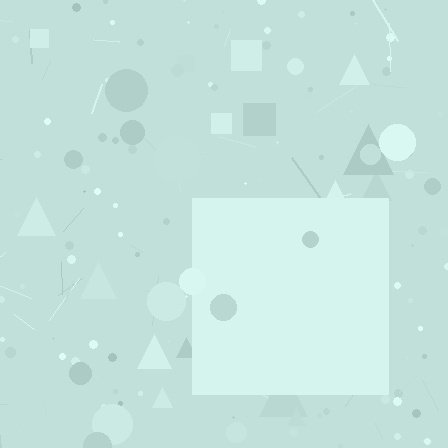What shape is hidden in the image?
A square is hidden in the image.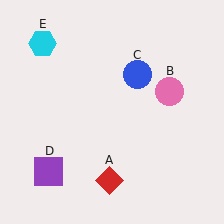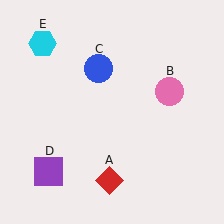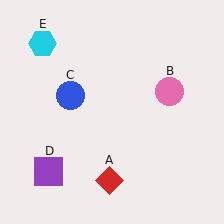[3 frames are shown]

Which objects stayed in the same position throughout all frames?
Red diamond (object A) and pink circle (object B) and purple square (object D) and cyan hexagon (object E) remained stationary.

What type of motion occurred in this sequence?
The blue circle (object C) rotated counterclockwise around the center of the scene.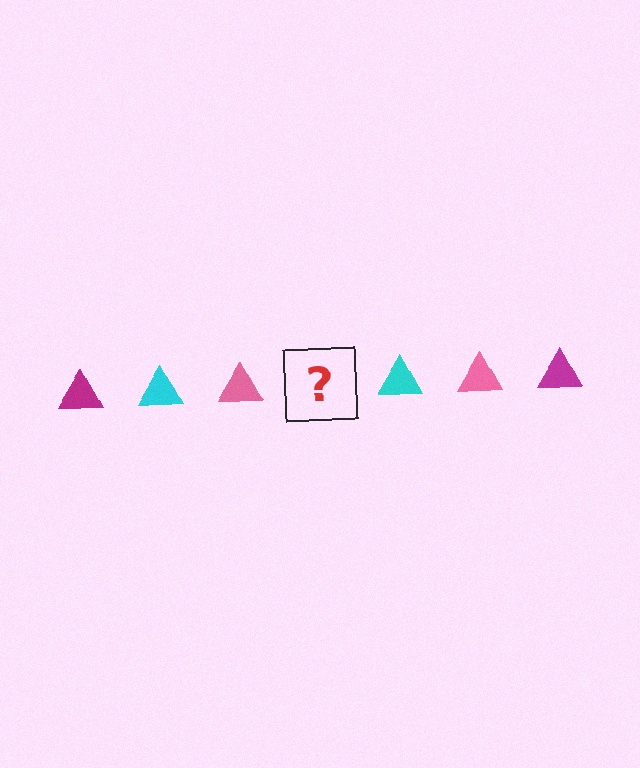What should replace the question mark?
The question mark should be replaced with a magenta triangle.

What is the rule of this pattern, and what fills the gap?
The rule is that the pattern cycles through magenta, cyan, pink triangles. The gap should be filled with a magenta triangle.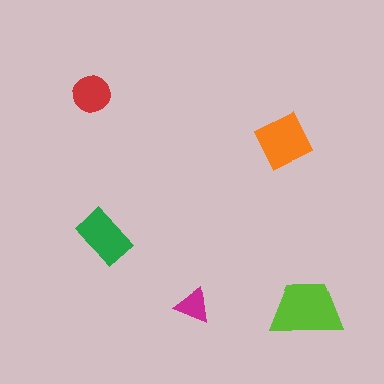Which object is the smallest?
The magenta triangle.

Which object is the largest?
The lime trapezoid.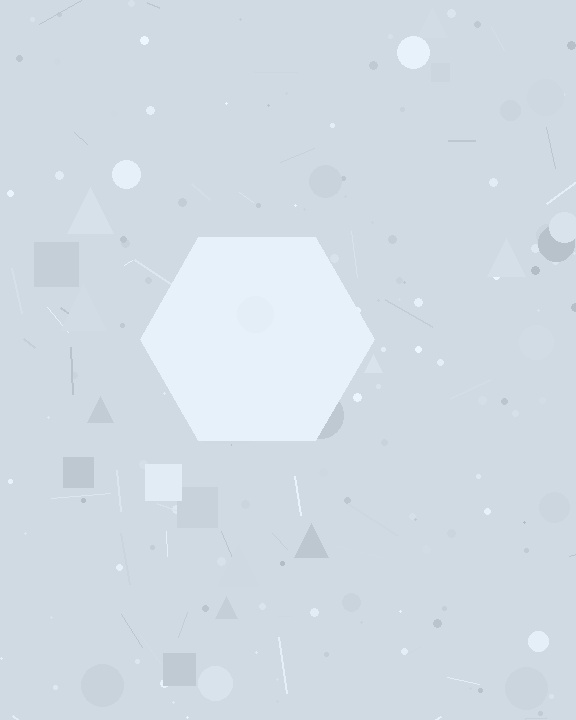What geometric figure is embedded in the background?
A hexagon is embedded in the background.